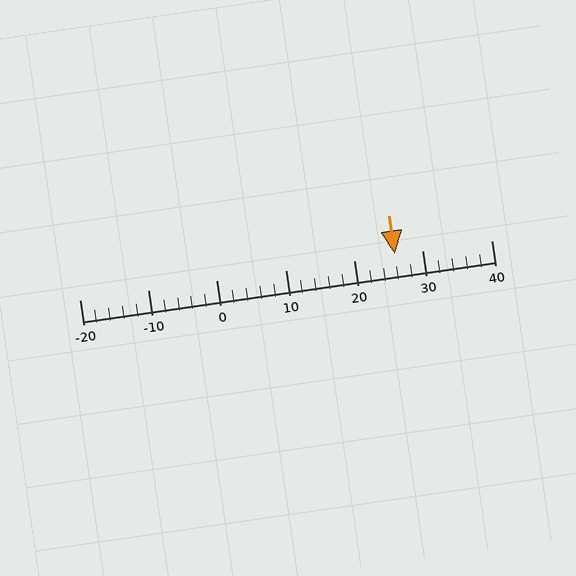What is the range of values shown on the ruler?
The ruler shows values from -20 to 40.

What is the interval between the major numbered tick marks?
The major tick marks are spaced 10 units apart.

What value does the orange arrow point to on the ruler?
The orange arrow points to approximately 26.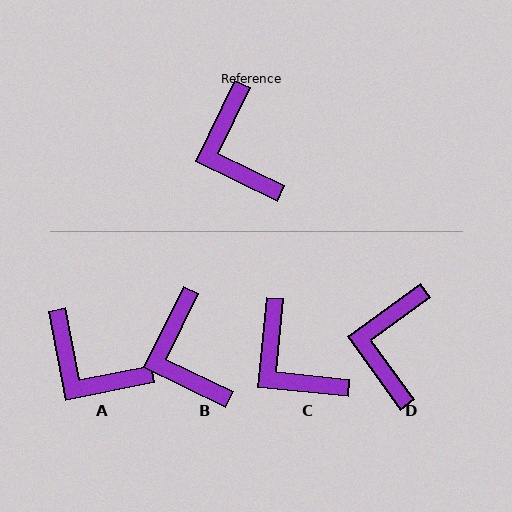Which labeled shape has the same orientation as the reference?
B.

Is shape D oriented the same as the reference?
No, it is off by about 28 degrees.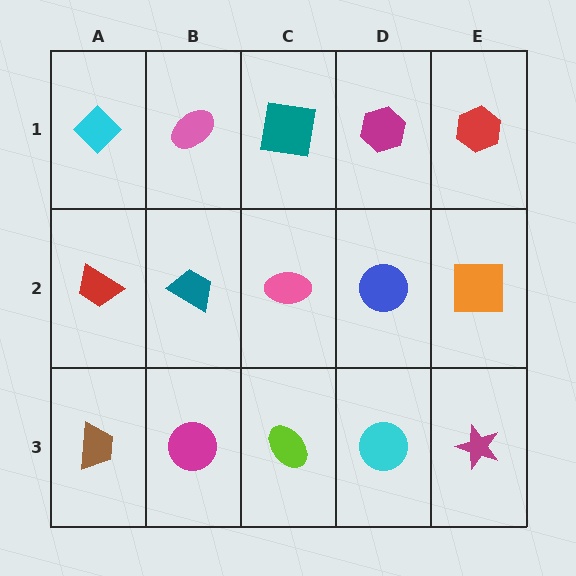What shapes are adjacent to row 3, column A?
A red trapezoid (row 2, column A), a magenta circle (row 3, column B).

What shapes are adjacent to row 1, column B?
A teal trapezoid (row 2, column B), a cyan diamond (row 1, column A), a teal square (row 1, column C).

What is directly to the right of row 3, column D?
A magenta star.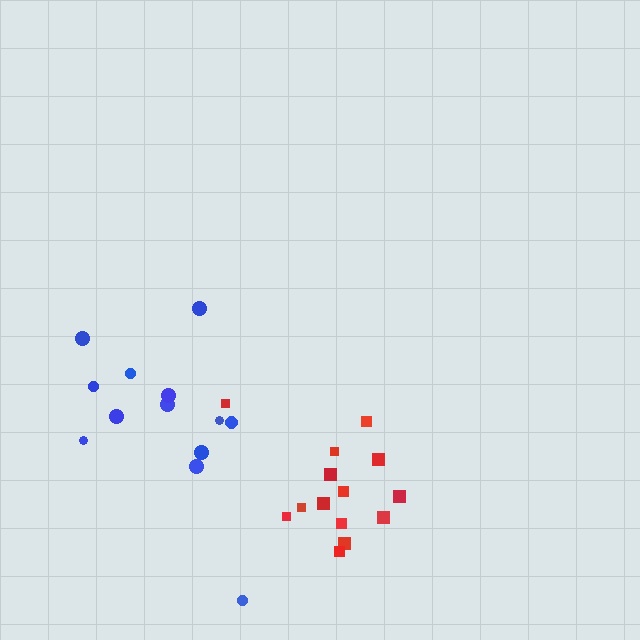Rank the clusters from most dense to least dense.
red, blue.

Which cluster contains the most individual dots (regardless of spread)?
Red (14).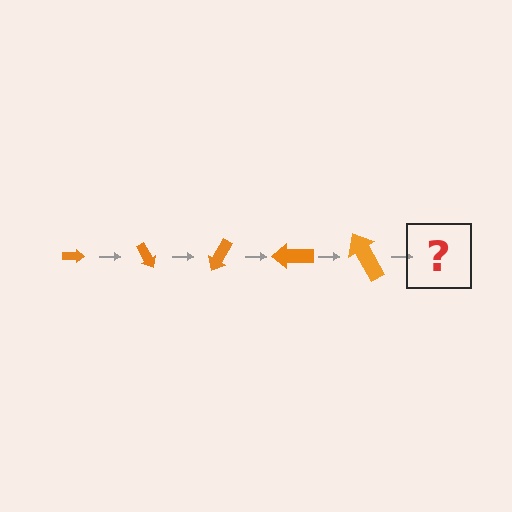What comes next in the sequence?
The next element should be an arrow, larger than the previous one and rotated 300 degrees from the start.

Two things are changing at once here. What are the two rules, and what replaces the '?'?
The two rules are that the arrow grows larger each step and it rotates 60 degrees each step. The '?' should be an arrow, larger than the previous one and rotated 300 degrees from the start.